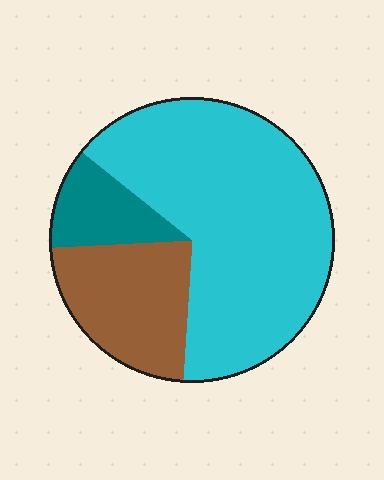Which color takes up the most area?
Cyan, at roughly 65%.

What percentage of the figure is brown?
Brown covers around 25% of the figure.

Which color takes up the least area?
Teal, at roughly 10%.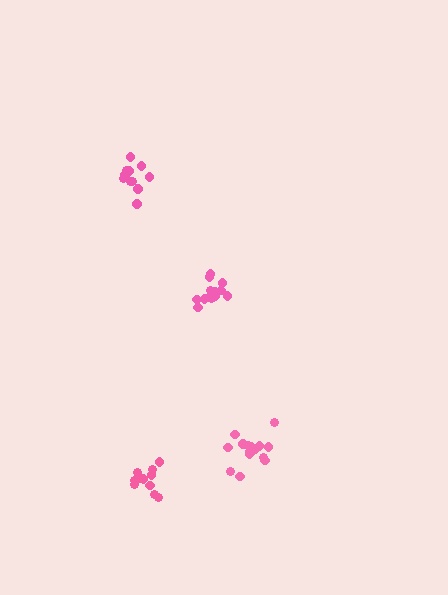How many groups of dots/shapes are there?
There are 4 groups.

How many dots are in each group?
Group 1: 11 dots, Group 2: 16 dots, Group 3: 13 dots, Group 4: 11 dots (51 total).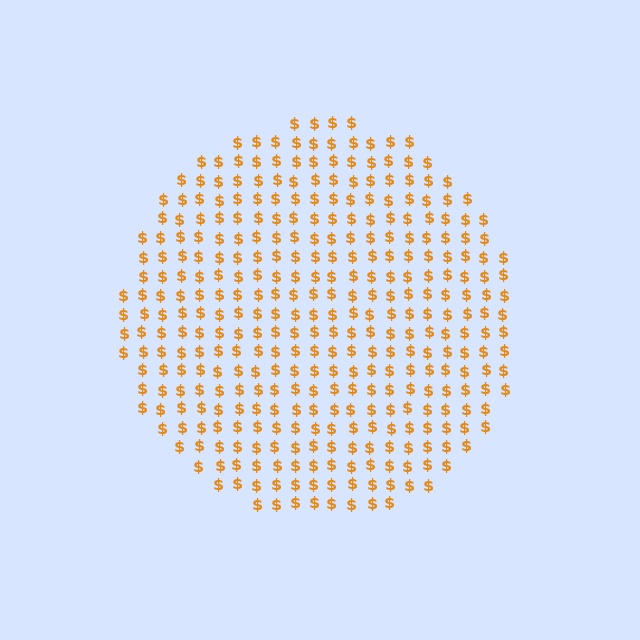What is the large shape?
The large shape is a circle.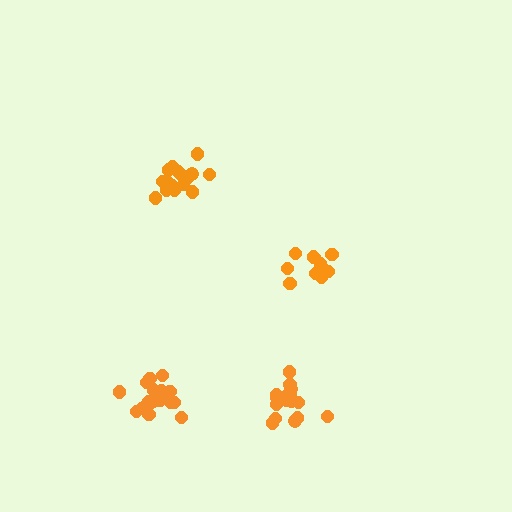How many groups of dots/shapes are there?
There are 4 groups.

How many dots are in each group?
Group 1: 16 dots, Group 2: 16 dots, Group 3: 12 dots, Group 4: 17 dots (61 total).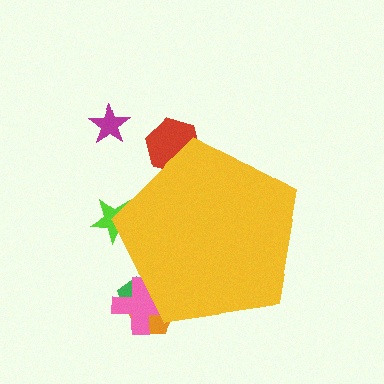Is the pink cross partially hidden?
Yes, the pink cross is partially hidden behind the yellow pentagon.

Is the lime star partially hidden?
Yes, the lime star is partially hidden behind the yellow pentagon.